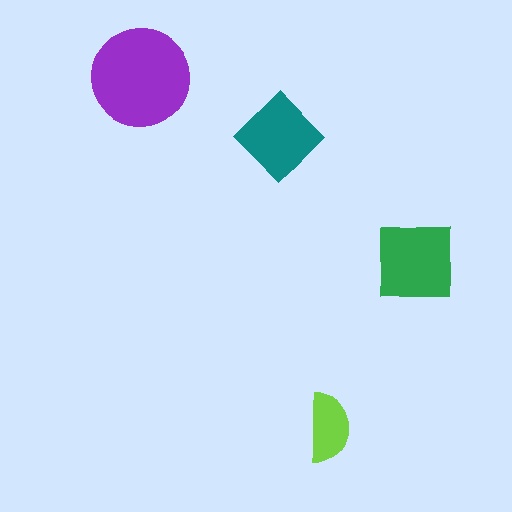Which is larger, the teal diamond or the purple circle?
The purple circle.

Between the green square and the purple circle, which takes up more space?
The purple circle.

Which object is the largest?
The purple circle.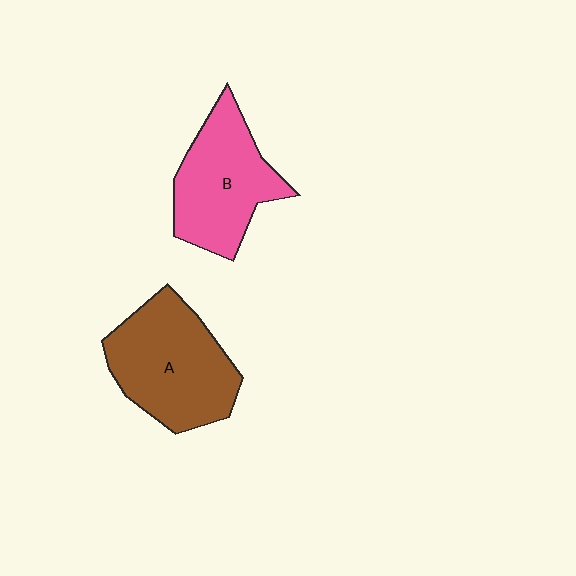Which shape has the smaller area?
Shape B (pink).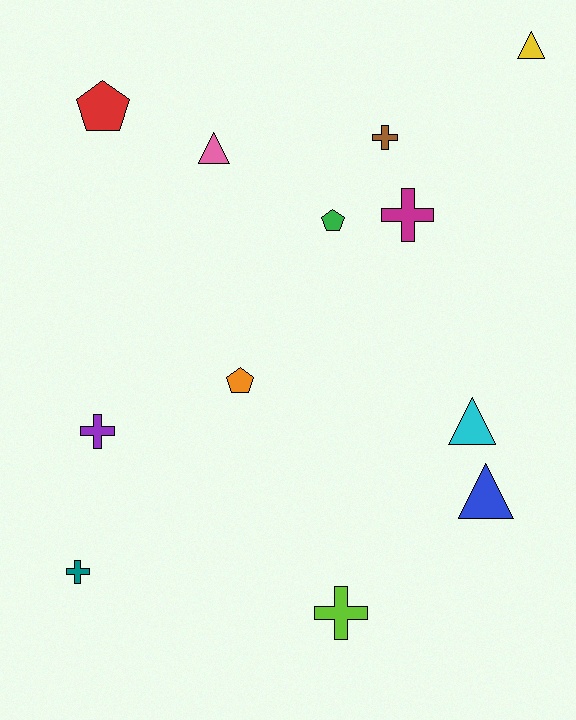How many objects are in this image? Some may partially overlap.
There are 12 objects.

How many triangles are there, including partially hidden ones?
There are 4 triangles.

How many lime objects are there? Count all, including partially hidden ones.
There is 1 lime object.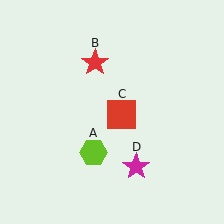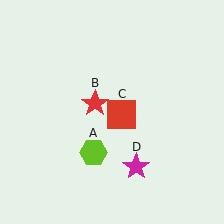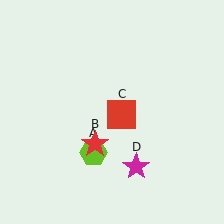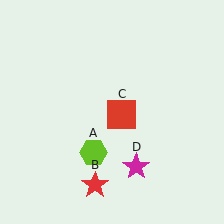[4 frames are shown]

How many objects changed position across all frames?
1 object changed position: red star (object B).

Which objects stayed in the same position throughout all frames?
Lime hexagon (object A) and red square (object C) and magenta star (object D) remained stationary.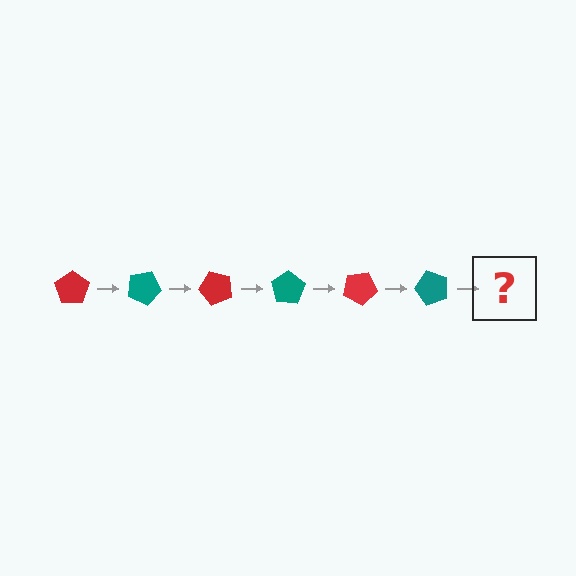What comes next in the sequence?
The next element should be a red pentagon, rotated 150 degrees from the start.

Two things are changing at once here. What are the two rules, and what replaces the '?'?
The two rules are that it rotates 25 degrees each step and the color cycles through red and teal. The '?' should be a red pentagon, rotated 150 degrees from the start.